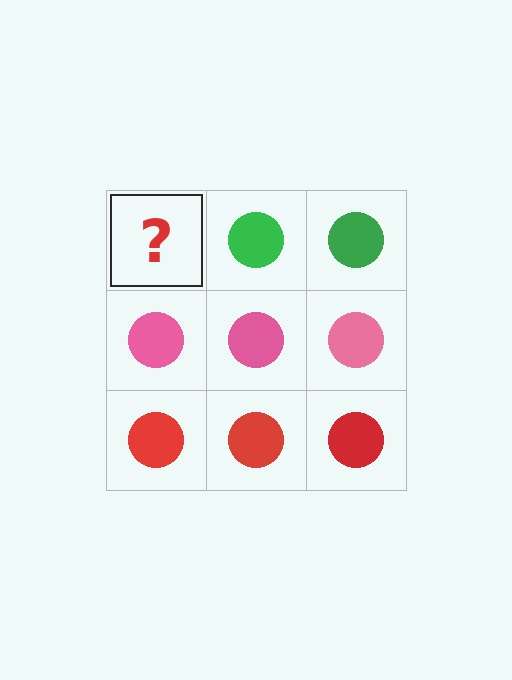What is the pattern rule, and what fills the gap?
The rule is that each row has a consistent color. The gap should be filled with a green circle.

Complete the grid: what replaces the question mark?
The question mark should be replaced with a green circle.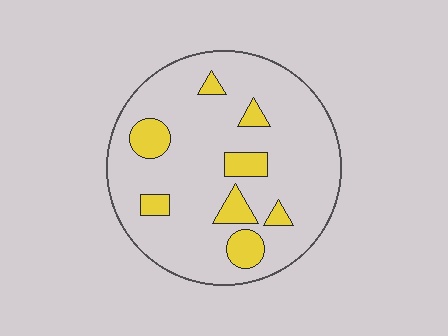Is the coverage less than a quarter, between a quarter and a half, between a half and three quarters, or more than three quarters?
Less than a quarter.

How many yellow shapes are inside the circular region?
8.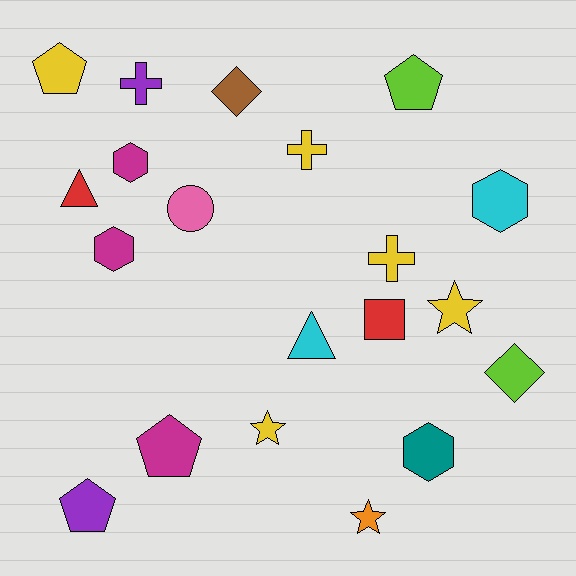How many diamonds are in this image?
There are 2 diamonds.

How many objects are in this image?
There are 20 objects.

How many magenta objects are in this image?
There are 3 magenta objects.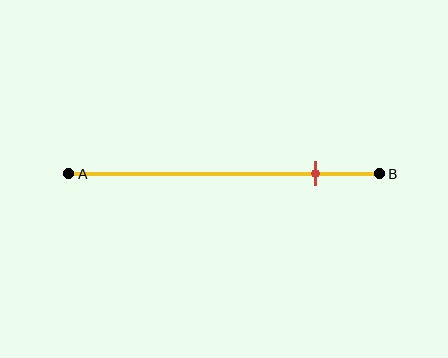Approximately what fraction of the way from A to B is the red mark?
The red mark is approximately 80% of the way from A to B.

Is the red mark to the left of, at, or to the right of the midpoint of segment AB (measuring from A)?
The red mark is to the right of the midpoint of segment AB.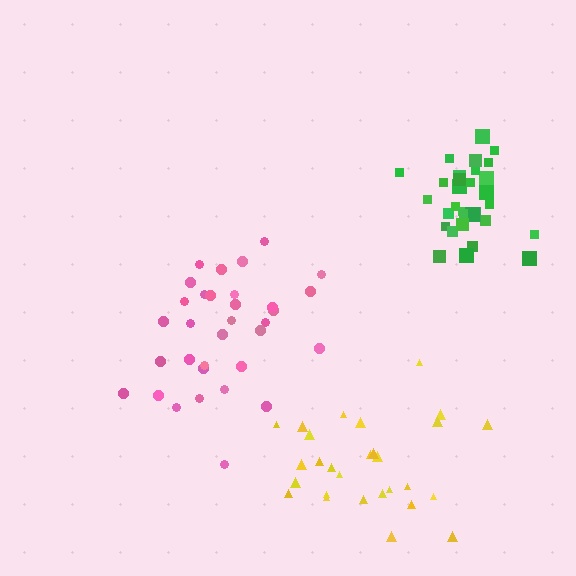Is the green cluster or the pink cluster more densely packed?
Green.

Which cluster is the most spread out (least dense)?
Yellow.